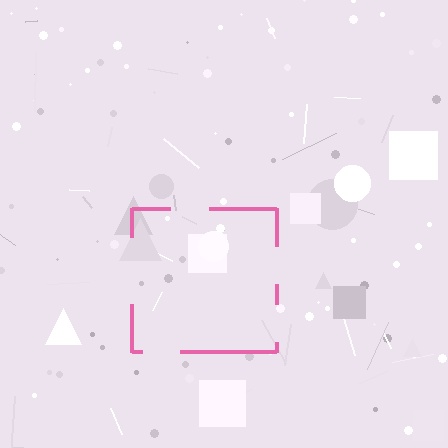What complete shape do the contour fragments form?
The contour fragments form a square.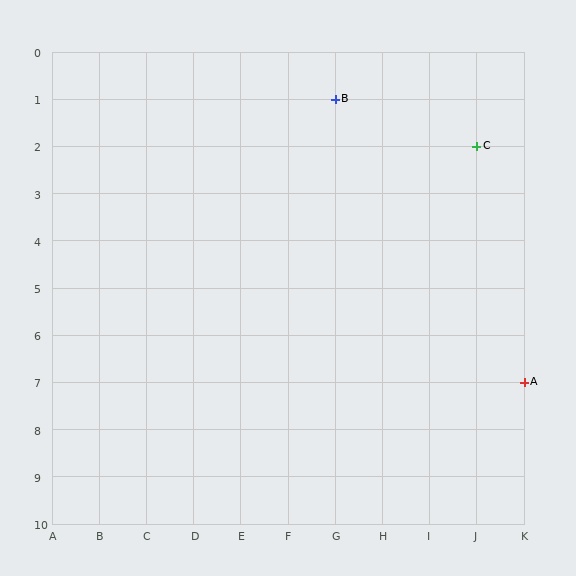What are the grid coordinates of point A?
Point A is at grid coordinates (K, 7).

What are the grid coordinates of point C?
Point C is at grid coordinates (J, 2).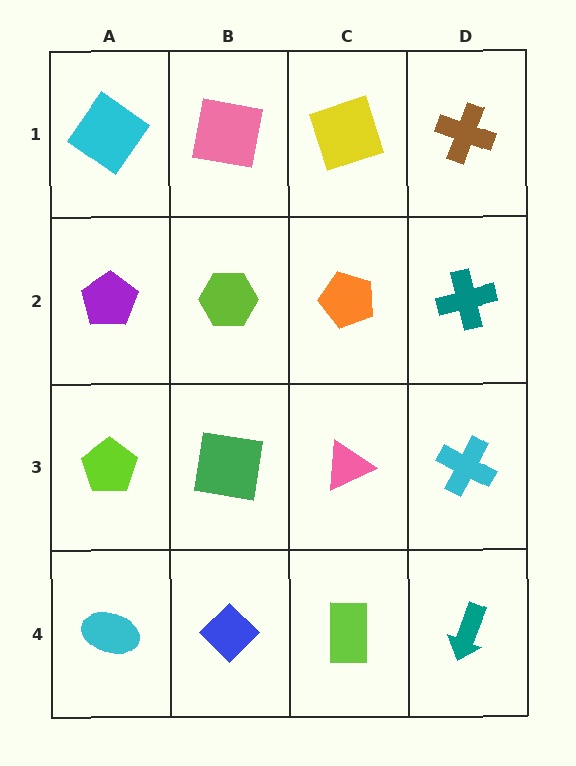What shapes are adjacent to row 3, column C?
An orange pentagon (row 2, column C), a lime rectangle (row 4, column C), a green square (row 3, column B), a cyan cross (row 3, column D).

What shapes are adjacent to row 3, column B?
A lime hexagon (row 2, column B), a blue diamond (row 4, column B), a lime pentagon (row 3, column A), a pink triangle (row 3, column C).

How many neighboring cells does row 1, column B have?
3.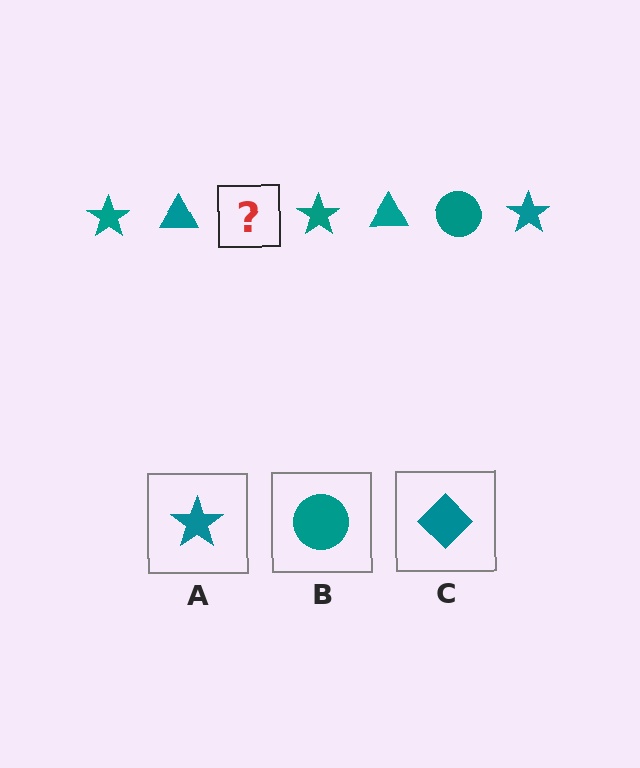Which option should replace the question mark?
Option B.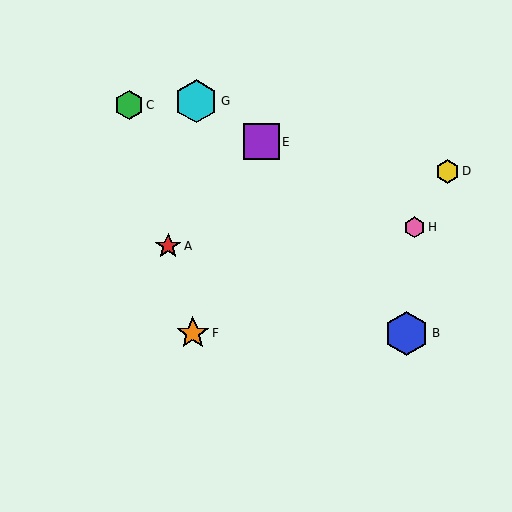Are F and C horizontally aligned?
No, F is at y≈333 and C is at y≈105.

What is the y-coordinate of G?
Object G is at y≈101.